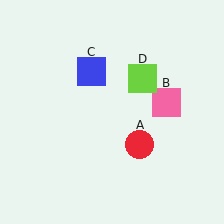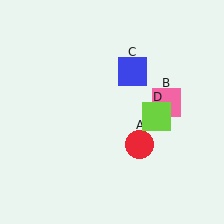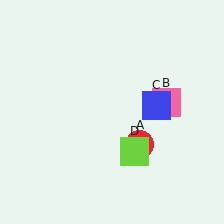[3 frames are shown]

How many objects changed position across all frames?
2 objects changed position: blue square (object C), lime square (object D).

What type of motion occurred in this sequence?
The blue square (object C), lime square (object D) rotated clockwise around the center of the scene.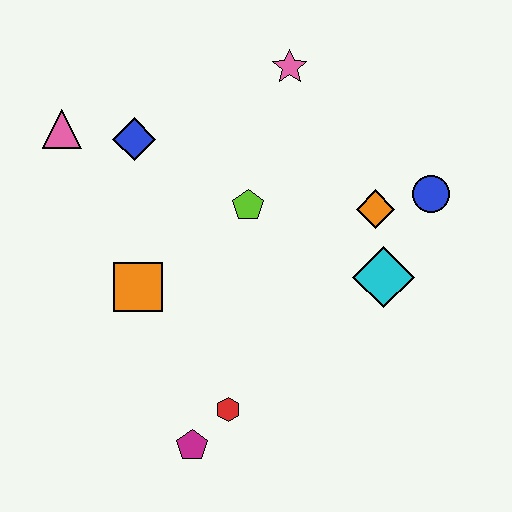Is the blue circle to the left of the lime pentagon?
No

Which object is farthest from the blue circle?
The pink triangle is farthest from the blue circle.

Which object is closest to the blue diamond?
The pink triangle is closest to the blue diamond.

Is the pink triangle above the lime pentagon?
Yes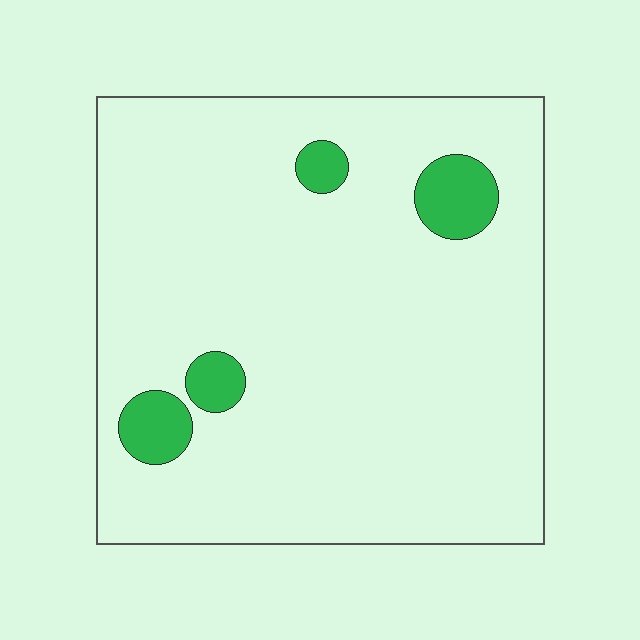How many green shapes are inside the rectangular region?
4.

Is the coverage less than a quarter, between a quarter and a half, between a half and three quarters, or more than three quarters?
Less than a quarter.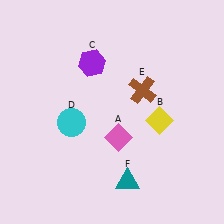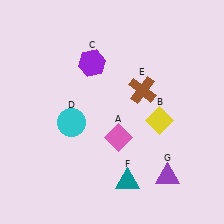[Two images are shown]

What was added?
A purple triangle (G) was added in Image 2.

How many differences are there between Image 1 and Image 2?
There is 1 difference between the two images.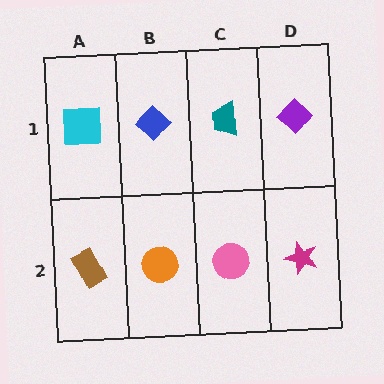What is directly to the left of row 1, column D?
A teal trapezoid.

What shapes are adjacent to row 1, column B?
An orange circle (row 2, column B), a cyan square (row 1, column A), a teal trapezoid (row 1, column C).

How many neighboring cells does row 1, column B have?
3.